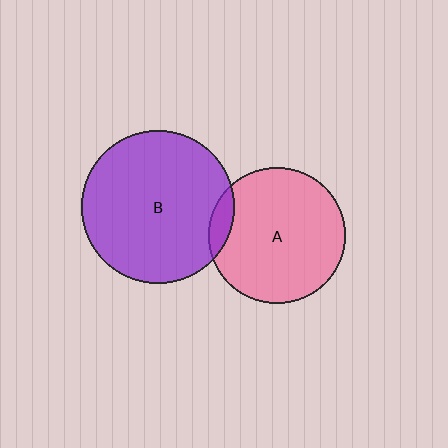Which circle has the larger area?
Circle B (purple).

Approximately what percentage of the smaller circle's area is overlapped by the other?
Approximately 10%.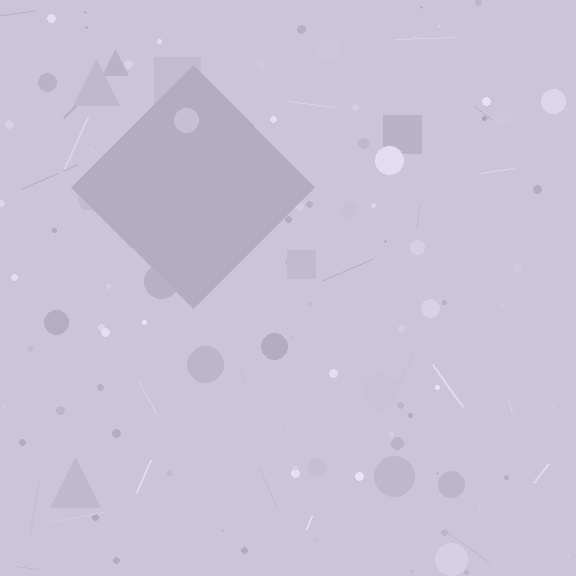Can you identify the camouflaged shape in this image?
The camouflaged shape is a diamond.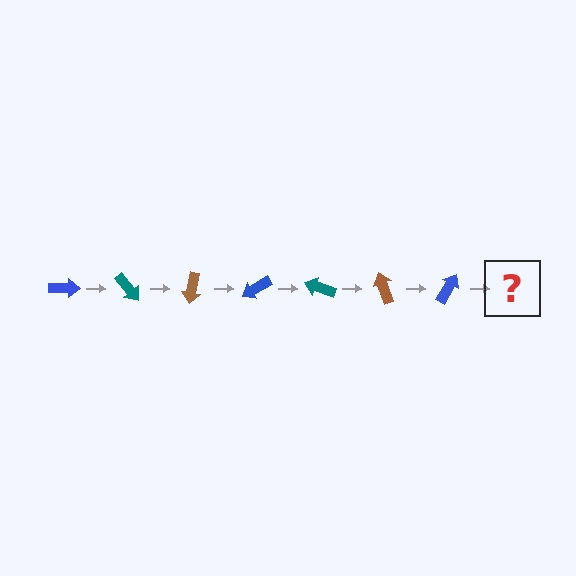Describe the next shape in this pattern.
It should be a teal arrow, rotated 350 degrees from the start.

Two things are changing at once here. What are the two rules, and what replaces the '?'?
The two rules are that it rotates 50 degrees each step and the color cycles through blue, teal, and brown. The '?' should be a teal arrow, rotated 350 degrees from the start.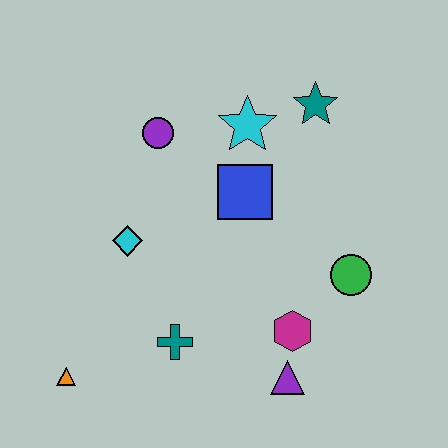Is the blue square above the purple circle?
No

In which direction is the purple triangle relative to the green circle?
The purple triangle is below the green circle.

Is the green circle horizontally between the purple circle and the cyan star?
No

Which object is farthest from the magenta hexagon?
The purple circle is farthest from the magenta hexagon.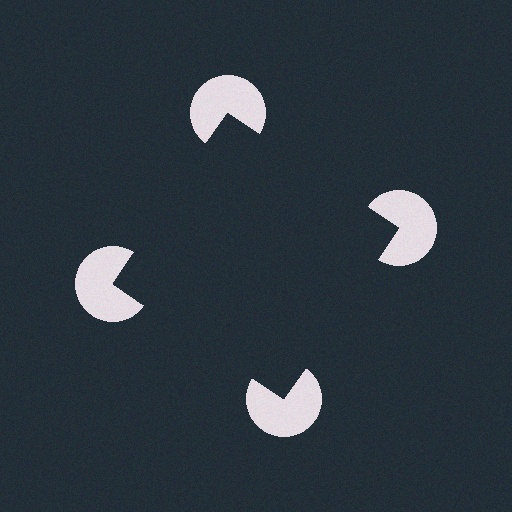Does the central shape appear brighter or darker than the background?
It typically appears slightly darker than the background, even though no actual brightness change is drawn.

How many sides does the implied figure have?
4 sides.